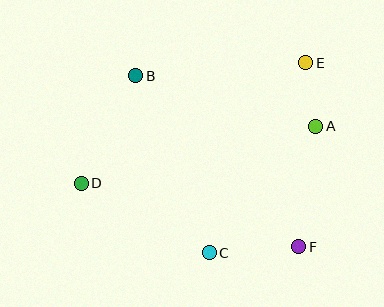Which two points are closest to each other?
Points A and E are closest to each other.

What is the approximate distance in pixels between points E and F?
The distance between E and F is approximately 184 pixels.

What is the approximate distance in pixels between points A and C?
The distance between A and C is approximately 165 pixels.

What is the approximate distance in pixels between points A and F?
The distance between A and F is approximately 122 pixels.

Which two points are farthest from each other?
Points D and E are farthest from each other.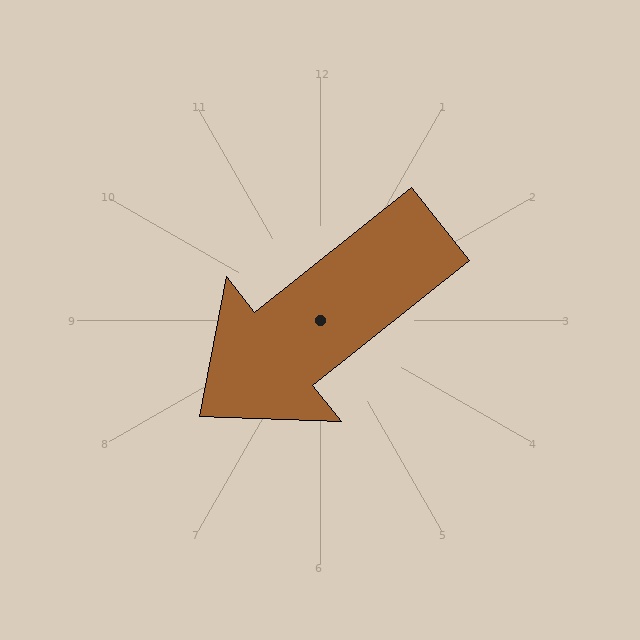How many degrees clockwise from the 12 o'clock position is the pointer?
Approximately 231 degrees.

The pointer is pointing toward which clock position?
Roughly 8 o'clock.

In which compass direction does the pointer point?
Southwest.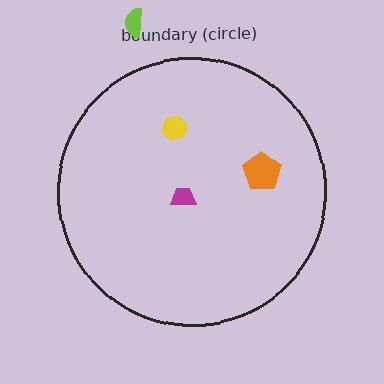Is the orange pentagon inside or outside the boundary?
Inside.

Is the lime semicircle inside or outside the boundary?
Outside.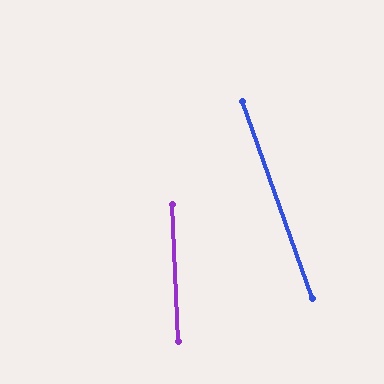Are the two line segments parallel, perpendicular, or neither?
Neither parallel nor perpendicular — they differ by about 17°.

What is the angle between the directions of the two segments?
Approximately 17 degrees.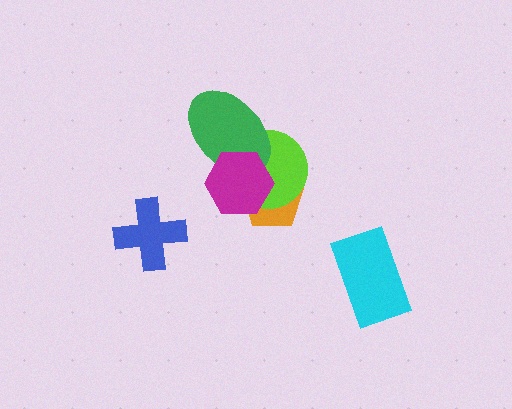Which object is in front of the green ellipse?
The magenta hexagon is in front of the green ellipse.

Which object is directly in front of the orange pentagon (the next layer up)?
The lime circle is directly in front of the orange pentagon.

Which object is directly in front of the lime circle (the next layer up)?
The green ellipse is directly in front of the lime circle.